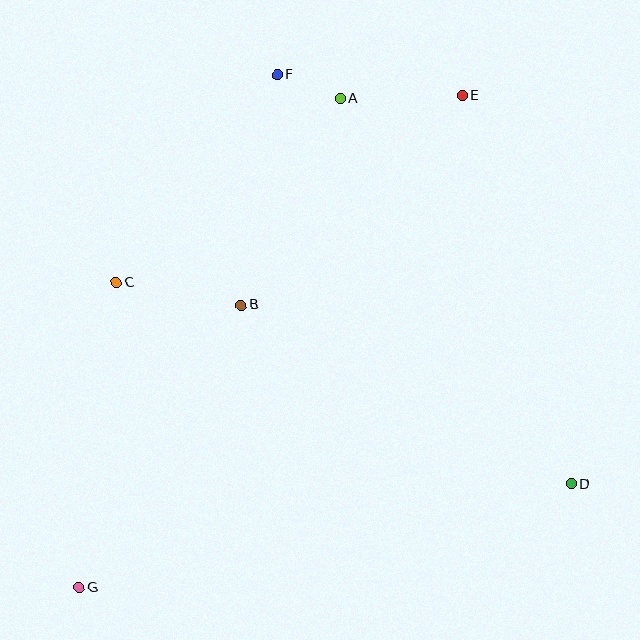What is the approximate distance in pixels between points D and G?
The distance between D and G is approximately 503 pixels.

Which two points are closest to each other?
Points A and F are closest to each other.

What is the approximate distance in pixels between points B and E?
The distance between B and E is approximately 305 pixels.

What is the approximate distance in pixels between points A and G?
The distance between A and G is approximately 554 pixels.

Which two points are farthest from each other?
Points E and G are farthest from each other.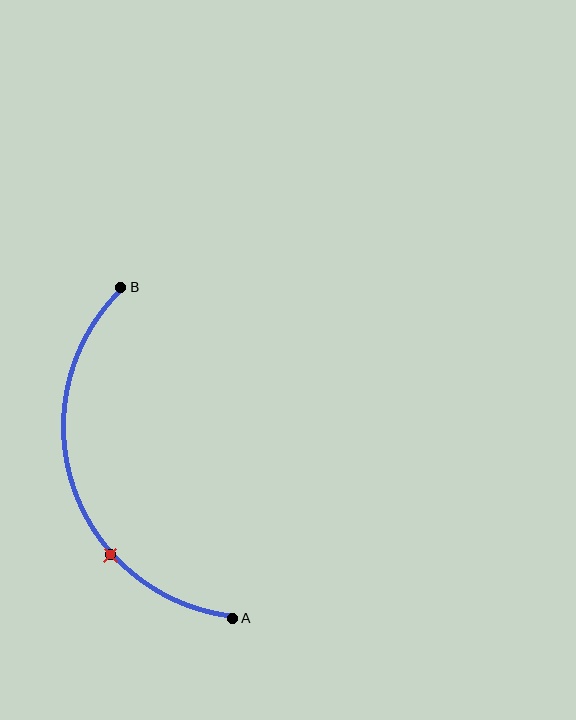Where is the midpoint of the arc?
The arc midpoint is the point on the curve farthest from the straight line joining A and B. It sits to the left of that line.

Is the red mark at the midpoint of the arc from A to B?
No. The red mark lies on the arc but is closer to endpoint A. The arc midpoint would be at the point on the curve equidistant along the arc from both A and B.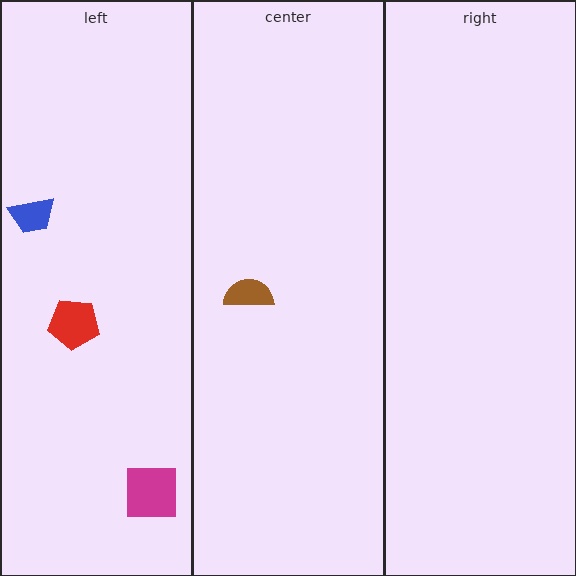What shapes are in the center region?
The brown semicircle.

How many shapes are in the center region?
1.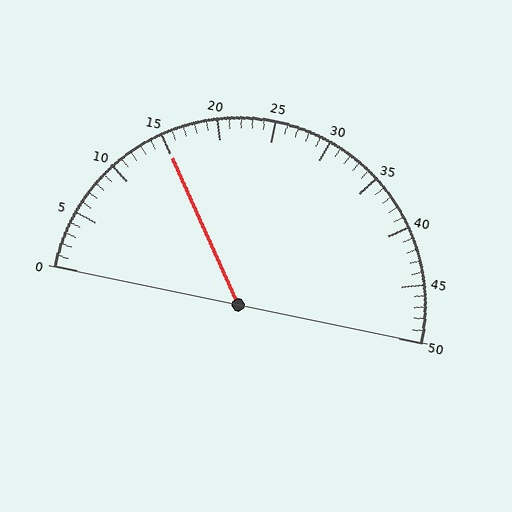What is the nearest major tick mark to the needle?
The nearest major tick mark is 15.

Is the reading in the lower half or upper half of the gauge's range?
The reading is in the lower half of the range (0 to 50).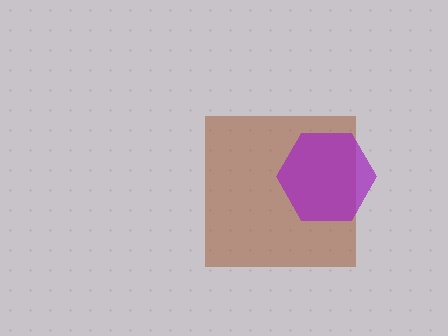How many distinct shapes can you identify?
There are 2 distinct shapes: a brown square, a purple hexagon.